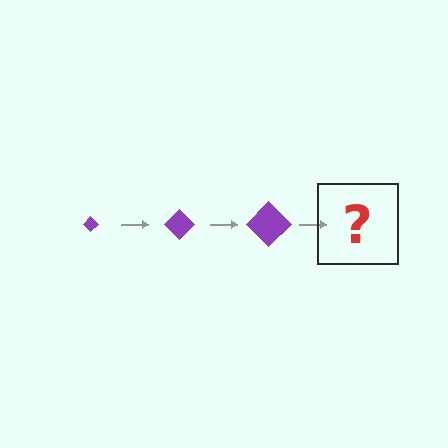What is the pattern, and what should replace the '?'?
The pattern is that the diamond gets progressively larger each step. The '?' should be a purple diamond, larger than the previous one.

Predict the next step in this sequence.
The next step is a purple diamond, larger than the previous one.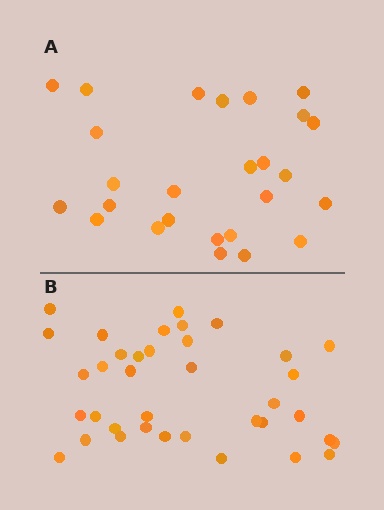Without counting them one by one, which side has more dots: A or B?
Region B (the bottom region) has more dots.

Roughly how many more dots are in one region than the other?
Region B has roughly 12 or so more dots than region A.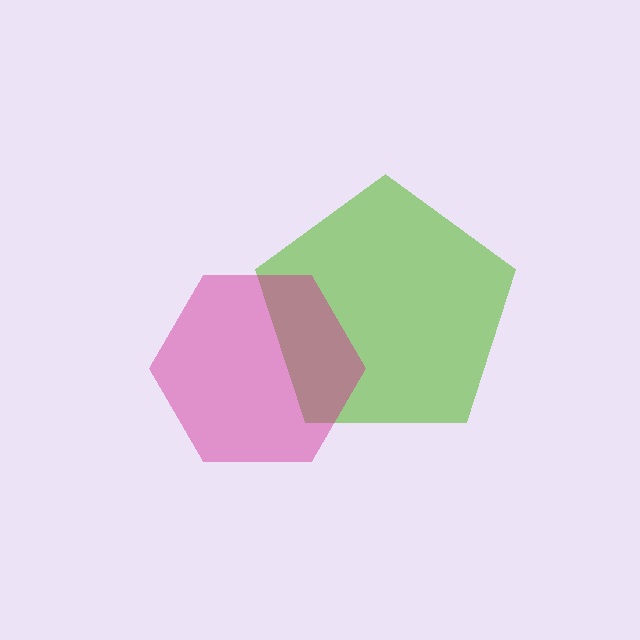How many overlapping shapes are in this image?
There are 2 overlapping shapes in the image.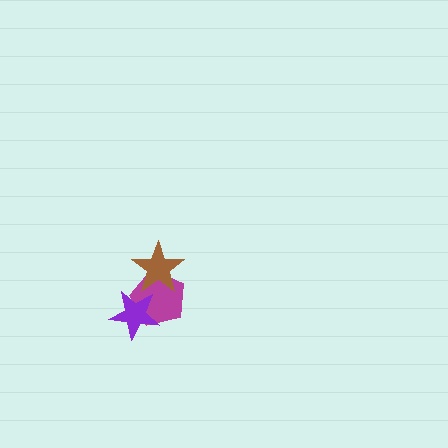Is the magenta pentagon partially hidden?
Yes, it is partially covered by another shape.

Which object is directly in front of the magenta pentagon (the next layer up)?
The brown star is directly in front of the magenta pentagon.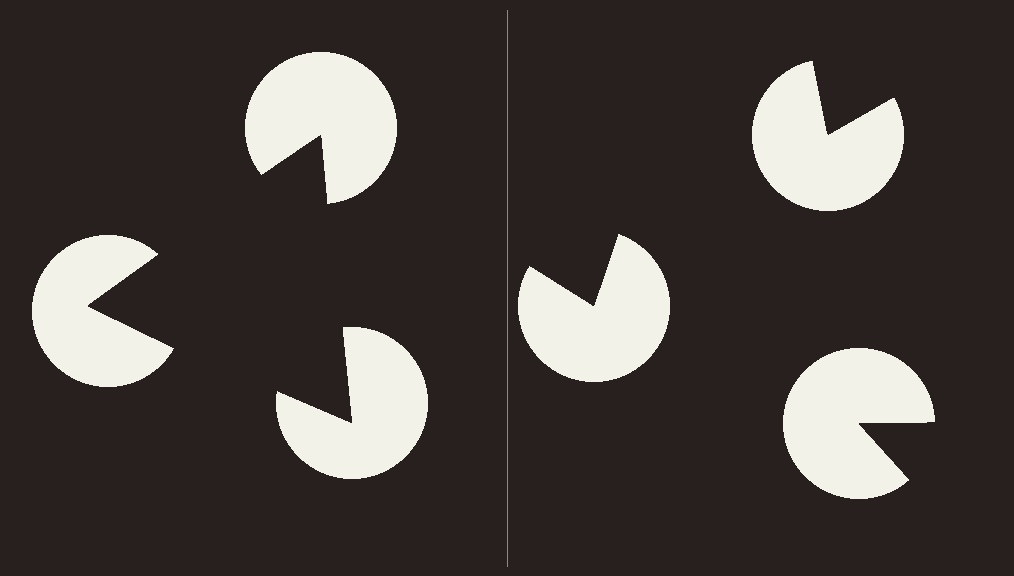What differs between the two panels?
The pac-man discs are positioned identically on both sides; only the wedge orientations differ. On the left they align to a triangle; on the right they are misaligned.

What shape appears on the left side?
An illusory triangle.